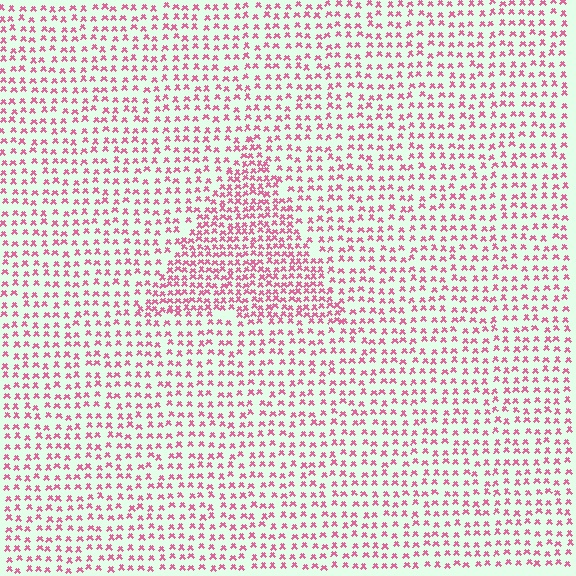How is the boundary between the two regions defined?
The boundary is defined by a change in element density (approximately 1.8x ratio). All elements are the same color, size, and shape.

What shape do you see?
I see a triangle.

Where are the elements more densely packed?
The elements are more densely packed inside the triangle boundary.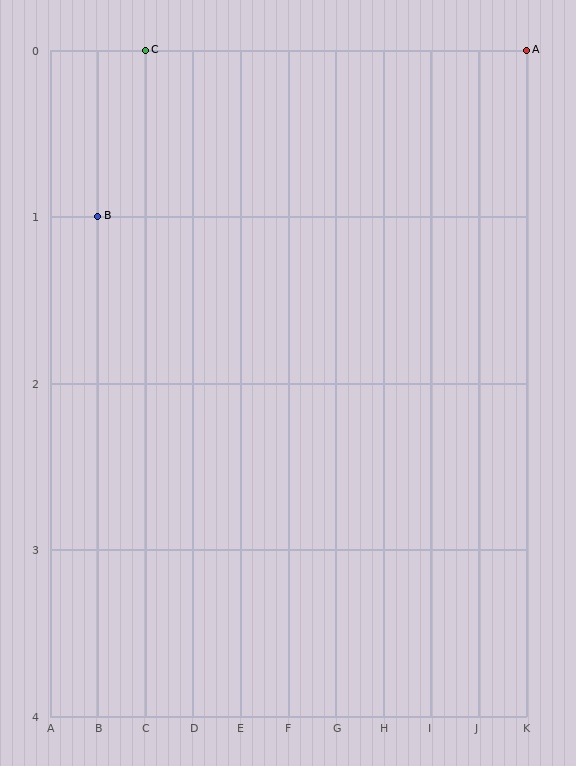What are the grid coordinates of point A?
Point A is at grid coordinates (K, 0).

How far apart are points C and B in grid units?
Points C and B are 1 column and 1 row apart (about 1.4 grid units diagonally).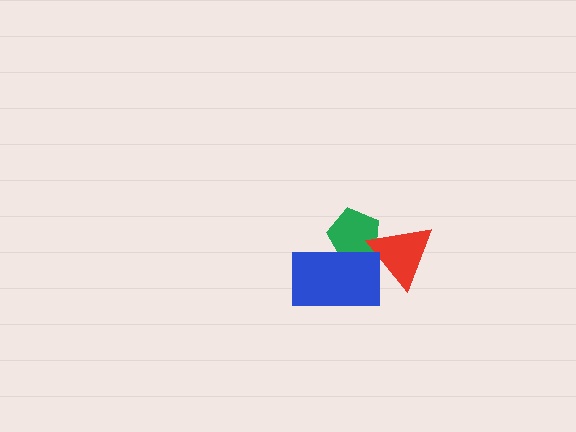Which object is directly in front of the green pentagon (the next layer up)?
The red triangle is directly in front of the green pentagon.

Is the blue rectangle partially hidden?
No, no other shape covers it.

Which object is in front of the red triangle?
The blue rectangle is in front of the red triangle.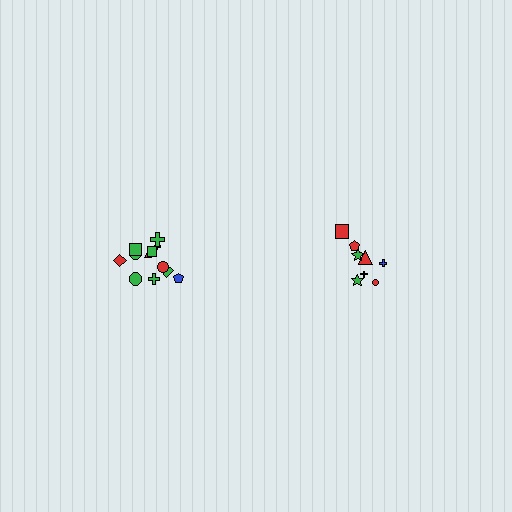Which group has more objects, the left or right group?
The left group.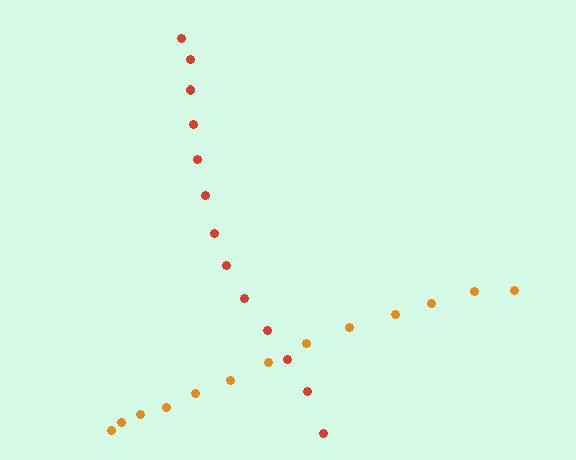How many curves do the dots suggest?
There are 2 distinct paths.